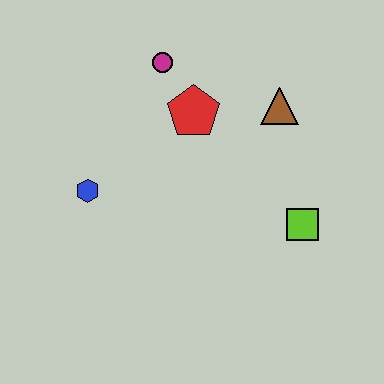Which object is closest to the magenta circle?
The red pentagon is closest to the magenta circle.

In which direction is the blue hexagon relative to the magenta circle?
The blue hexagon is below the magenta circle.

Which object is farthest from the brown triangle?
The blue hexagon is farthest from the brown triangle.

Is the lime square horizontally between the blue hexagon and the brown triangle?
No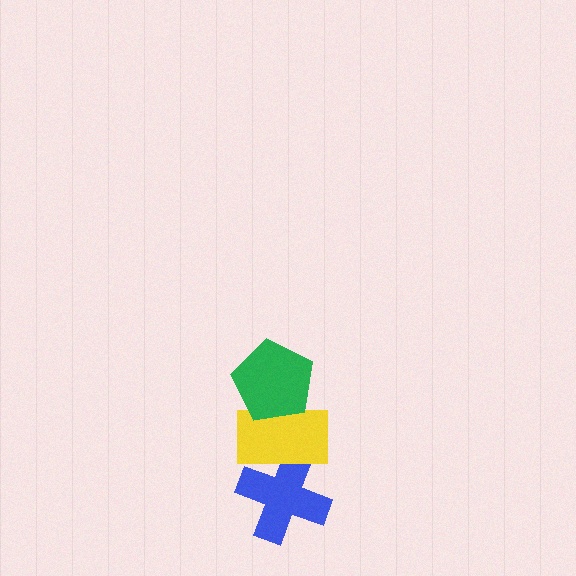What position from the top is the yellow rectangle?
The yellow rectangle is 2nd from the top.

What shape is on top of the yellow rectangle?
The green pentagon is on top of the yellow rectangle.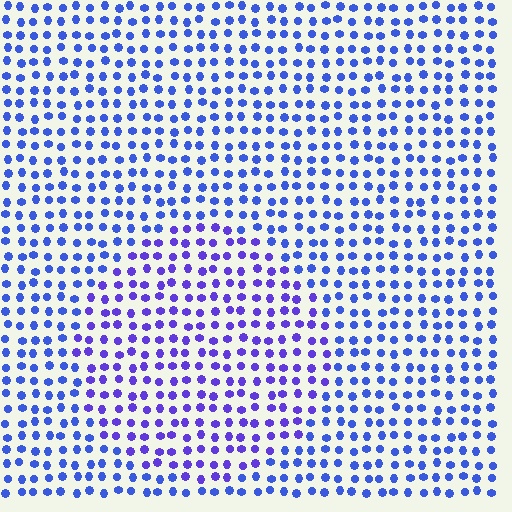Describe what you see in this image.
The image is filled with small blue elements in a uniform arrangement. A circle-shaped region is visible where the elements are tinted to a slightly different hue, forming a subtle color boundary.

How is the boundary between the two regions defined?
The boundary is defined purely by a slight shift in hue (about 26 degrees). Spacing, size, and orientation are identical on both sides.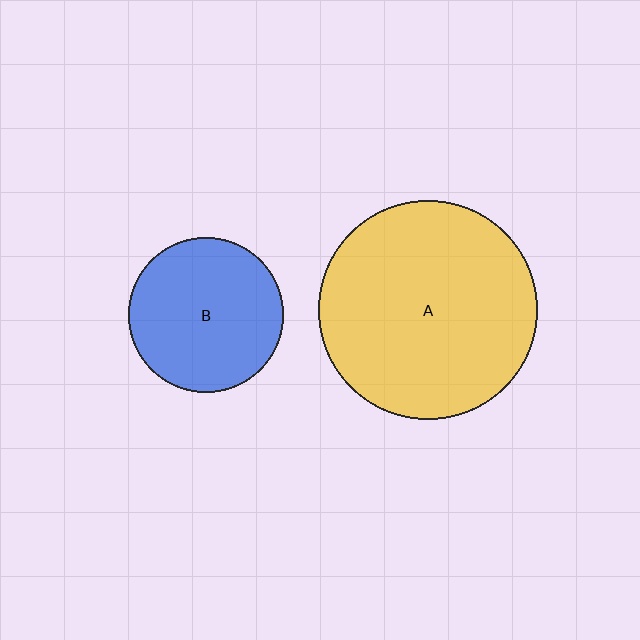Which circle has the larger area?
Circle A (yellow).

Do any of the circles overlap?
No, none of the circles overlap.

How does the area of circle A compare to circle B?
Approximately 2.0 times.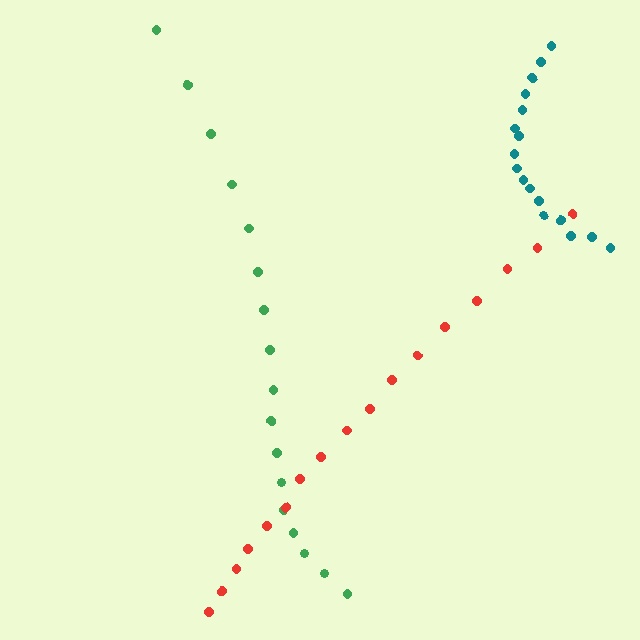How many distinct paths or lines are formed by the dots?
There are 3 distinct paths.